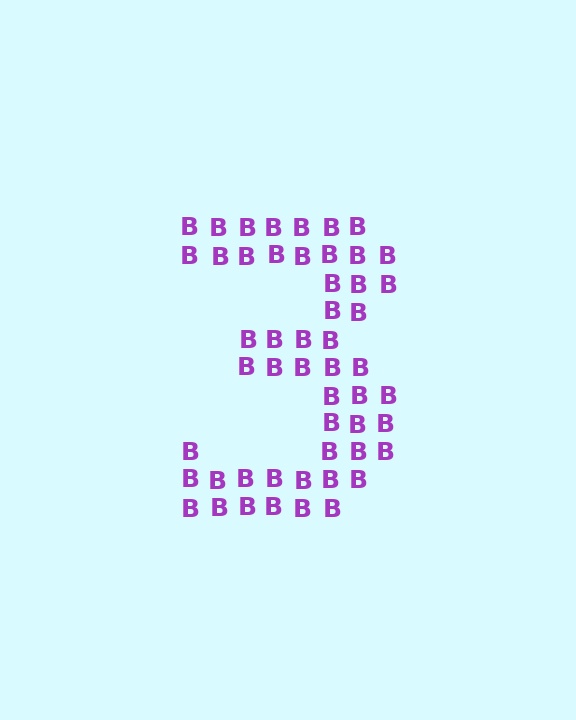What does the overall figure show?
The overall figure shows the digit 3.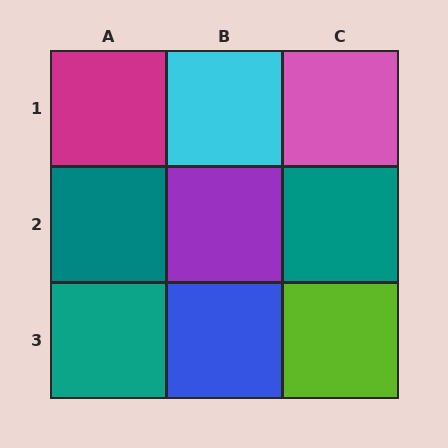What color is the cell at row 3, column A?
Teal.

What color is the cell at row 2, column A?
Teal.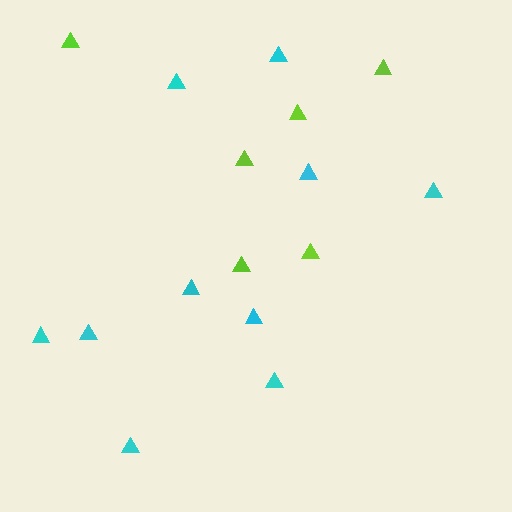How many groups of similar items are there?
There are 2 groups: one group of cyan triangles (10) and one group of lime triangles (6).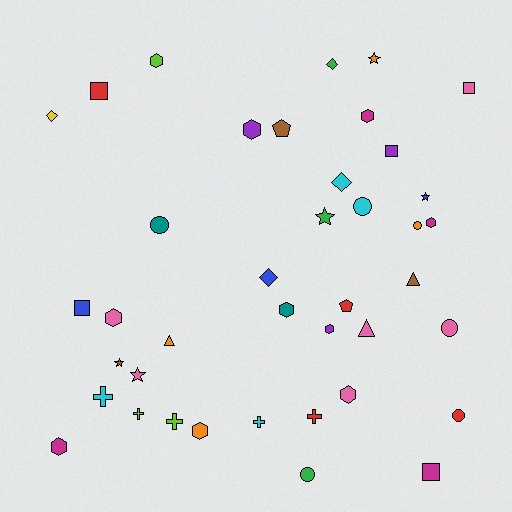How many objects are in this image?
There are 40 objects.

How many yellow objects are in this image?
There is 1 yellow object.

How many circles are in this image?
There are 6 circles.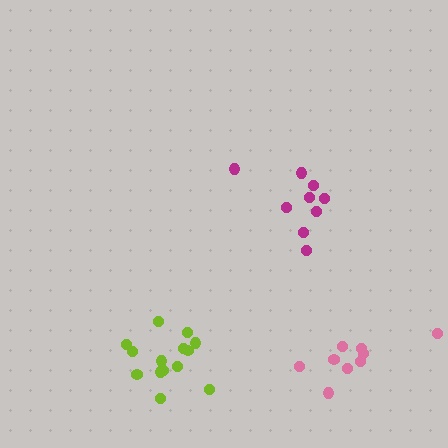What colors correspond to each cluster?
The clusters are colored: lime, magenta, pink.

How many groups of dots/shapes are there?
There are 3 groups.